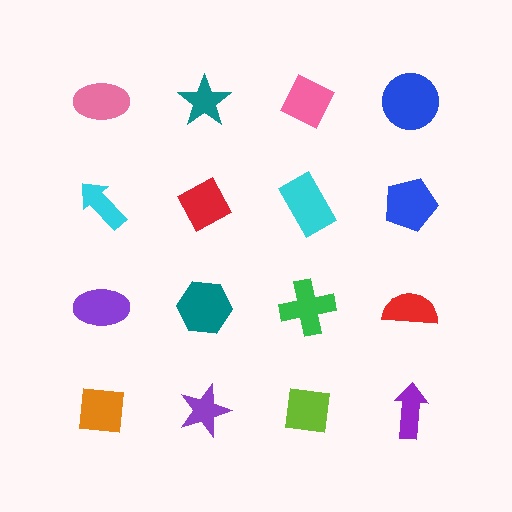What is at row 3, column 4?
A red semicircle.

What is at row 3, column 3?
A green cross.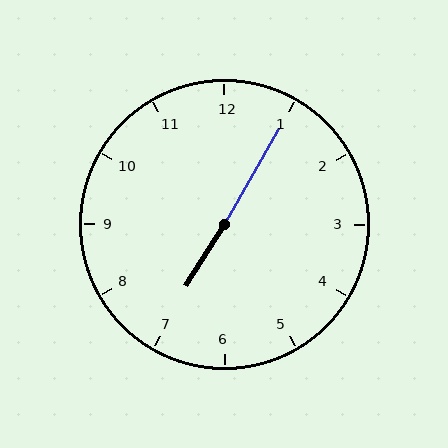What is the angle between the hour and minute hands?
Approximately 178 degrees.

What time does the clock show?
7:05.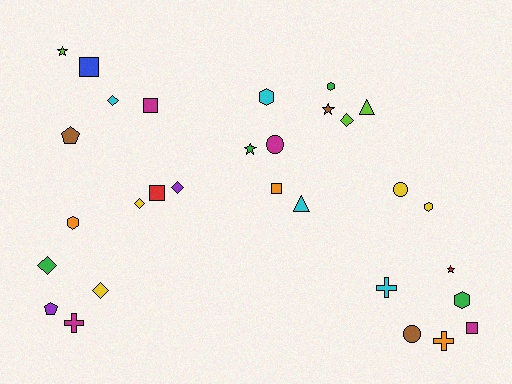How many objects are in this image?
There are 30 objects.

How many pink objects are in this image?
There are no pink objects.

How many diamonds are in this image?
There are 6 diamonds.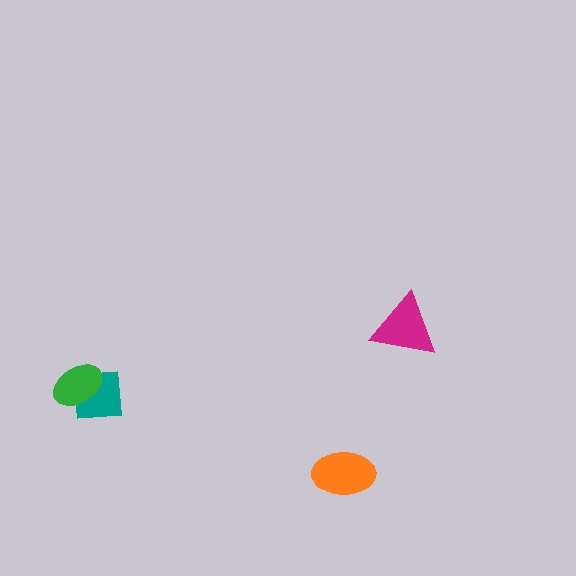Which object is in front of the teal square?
The green ellipse is in front of the teal square.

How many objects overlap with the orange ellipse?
0 objects overlap with the orange ellipse.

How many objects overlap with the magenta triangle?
0 objects overlap with the magenta triangle.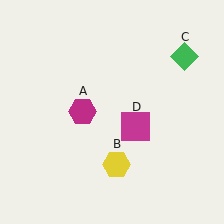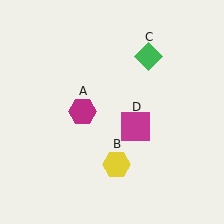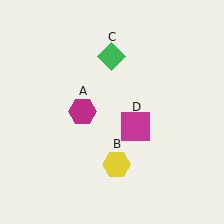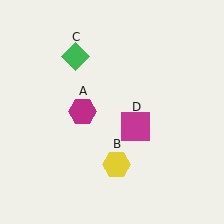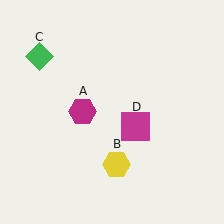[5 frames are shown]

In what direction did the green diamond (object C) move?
The green diamond (object C) moved left.